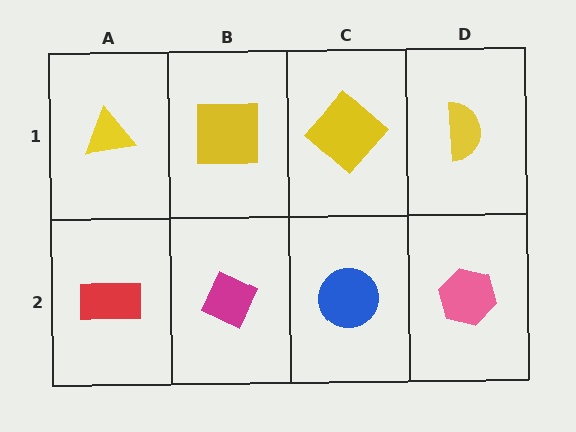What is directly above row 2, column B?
A yellow square.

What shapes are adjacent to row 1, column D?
A pink hexagon (row 2, column D), a yellow diamond (row 1, column C).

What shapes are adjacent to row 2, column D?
A yellow semicircle (row 1, column D), a blue circle (row 2, column C).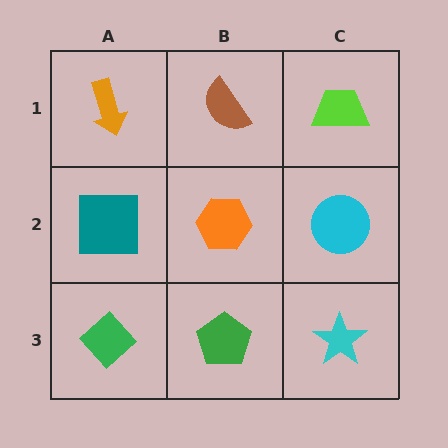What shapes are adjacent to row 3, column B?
An orange hexagon (row 2, column B), a green diamond (row 3, column A), a cyan star (row 3, column C).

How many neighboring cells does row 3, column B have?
3.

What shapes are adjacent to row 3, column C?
A cyan circle (row 2, column C), a green pentagon (row 3, column B).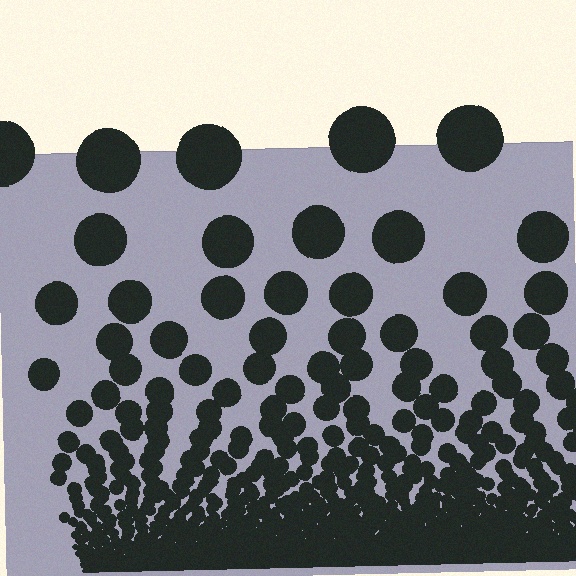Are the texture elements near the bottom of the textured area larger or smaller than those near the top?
Smaller. The gradient is inverted — elements near the bottom are smaller and denser.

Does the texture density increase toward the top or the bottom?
Density increases toward the bottom.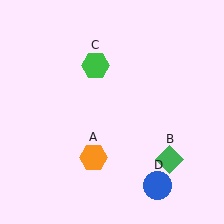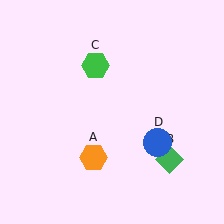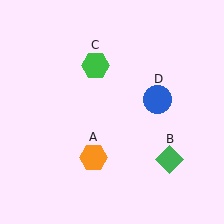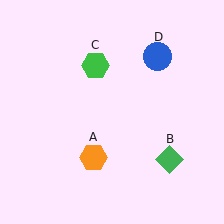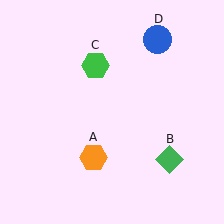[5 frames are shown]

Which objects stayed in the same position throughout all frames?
Orange hexagon (object A) and green diamond (object B) and green hexagon (object C) remained stationary.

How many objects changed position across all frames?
1 object changed position: blue circle (object D).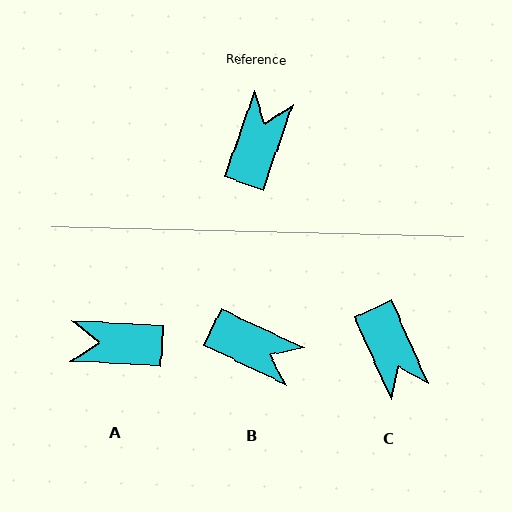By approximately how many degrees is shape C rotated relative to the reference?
Approximately 136 degrees clockwise.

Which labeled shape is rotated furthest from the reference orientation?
C, about 136 degrees away.